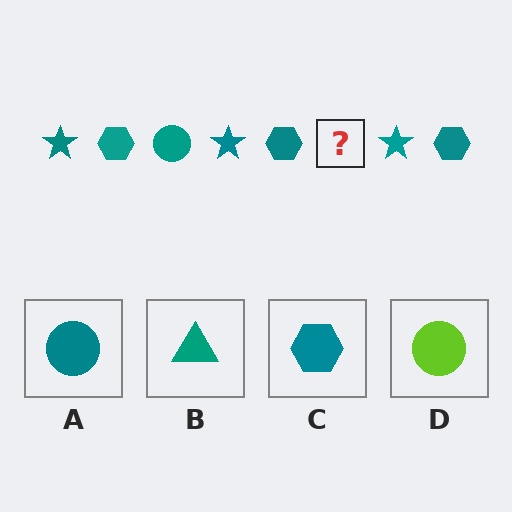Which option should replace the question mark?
Option A.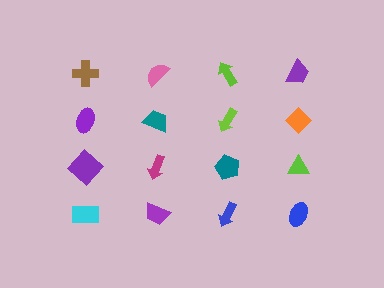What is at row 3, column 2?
A magenta arrow.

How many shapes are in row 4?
4 shapes.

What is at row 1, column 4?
A purple trapezoid.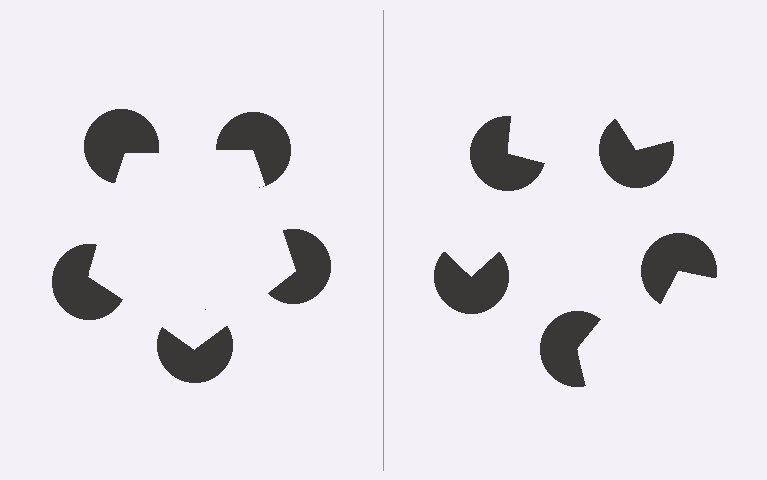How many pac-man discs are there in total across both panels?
10 — 5 on each side.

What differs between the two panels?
The pac-man discs are positioned identically on both sides; only the wedge orientations differ. On the left they align to a pentagon; on the right they are misaligned.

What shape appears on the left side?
An illusory pentagon.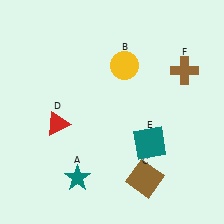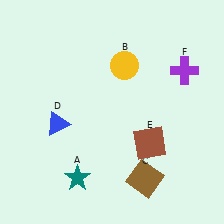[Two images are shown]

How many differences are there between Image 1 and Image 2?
There are 3 differences between the two images.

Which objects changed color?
D changed from red to blue. E changed from teal to brown. F changed from brown to purple.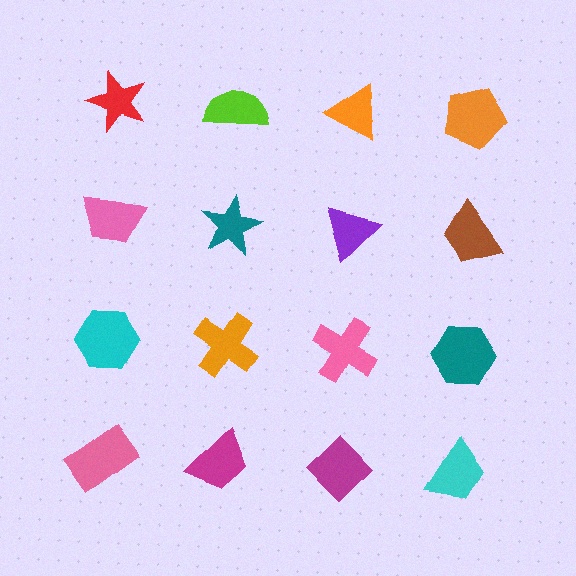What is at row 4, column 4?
A cyan trapezoid.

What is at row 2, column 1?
A pink trapezoid.